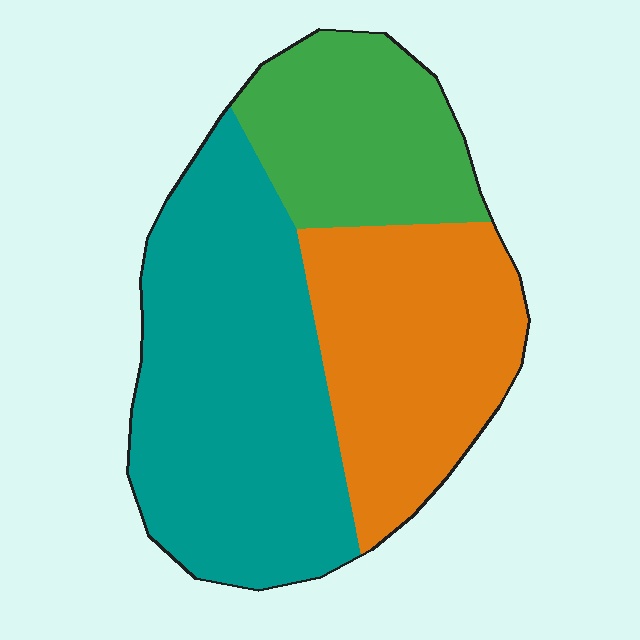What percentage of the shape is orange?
Orange takes up about one third (1/3) of the shape.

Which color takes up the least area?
Green, at roughly 25%.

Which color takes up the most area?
Teal, at roughly 45%.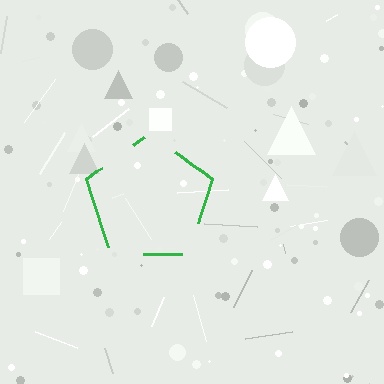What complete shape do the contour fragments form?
The contour fragments form a pentagon.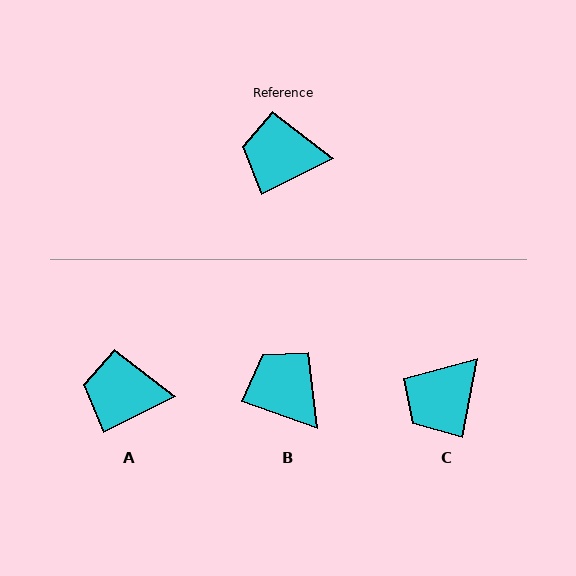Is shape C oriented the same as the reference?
No, it is off by about 53 degrees.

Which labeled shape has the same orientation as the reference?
A.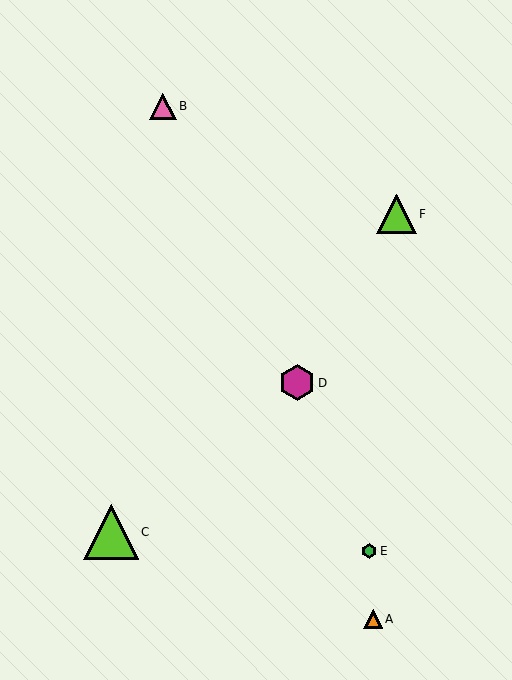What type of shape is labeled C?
Shape C is a lime triangle.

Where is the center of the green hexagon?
The center of the green hexagon is at (369, 551).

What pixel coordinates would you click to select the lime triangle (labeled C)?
Click at (111, 532) to select the lime triangle C.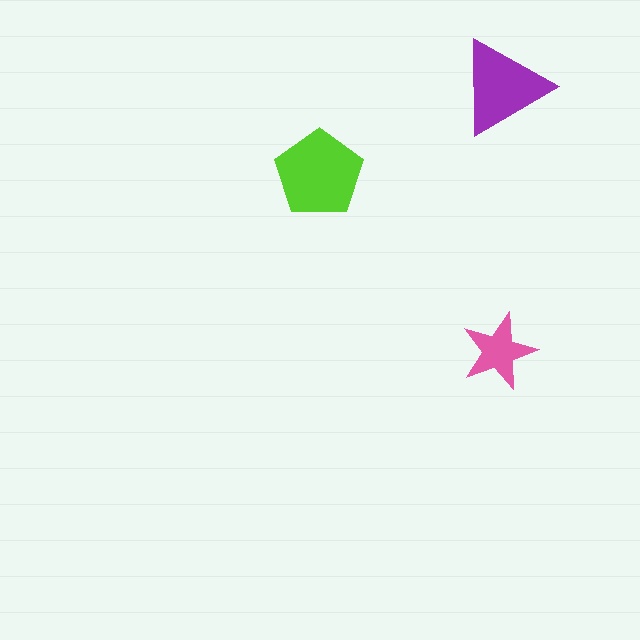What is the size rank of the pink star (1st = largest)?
3rd.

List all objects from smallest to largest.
The pink star, the purple triangle, the lime pentagon.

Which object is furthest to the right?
The purple triangle is rightmost.